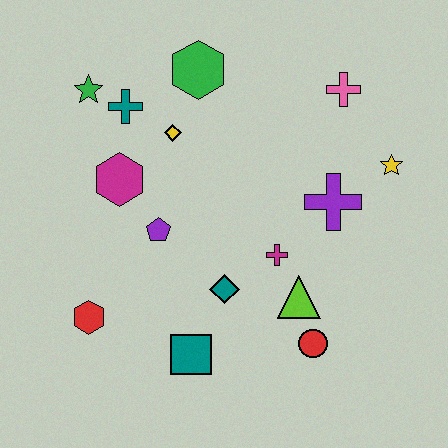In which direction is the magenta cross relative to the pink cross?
The magenta cross is below the pink cross.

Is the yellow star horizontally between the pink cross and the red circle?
No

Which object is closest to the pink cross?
The yellow star is closest to the pink cross.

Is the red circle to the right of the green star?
Yes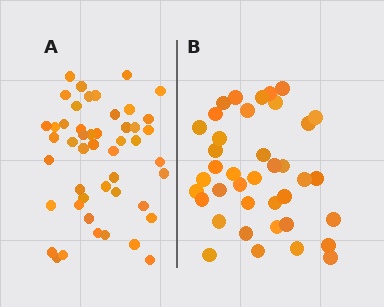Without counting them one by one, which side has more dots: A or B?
Region A (the left region) has more dots.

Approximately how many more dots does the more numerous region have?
Region A has roughly 8 or so more dots than region B.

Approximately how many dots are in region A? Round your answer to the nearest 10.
About 50 dots. (The exact count is 48, which rounds to 50.)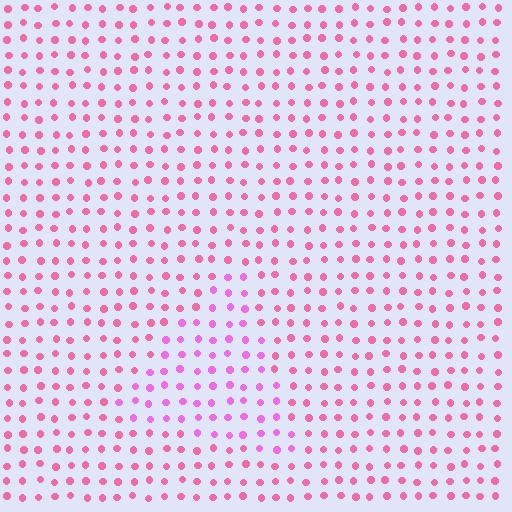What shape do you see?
I see a triangle.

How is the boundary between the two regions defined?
The boundary is defined purely by a slight shift in hue (about 29 degrees). Spacing, size, and orientation are identical on both sides.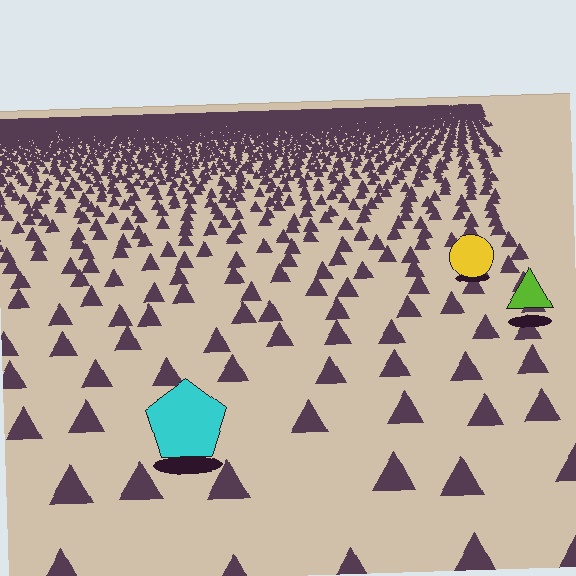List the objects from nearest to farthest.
From nearest to farthest: the cyan pentagon, the lime triangle, the yellow circle.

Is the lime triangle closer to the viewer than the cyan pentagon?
No. The cyan pentagon is closer — you can tell from the texture gradient: the ground texture is coarser near it.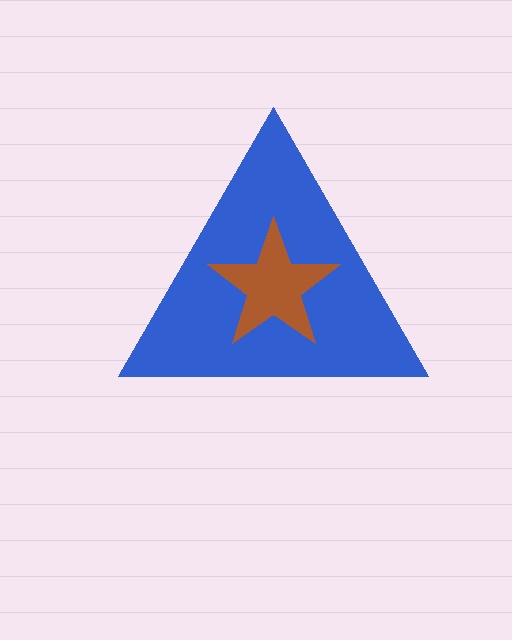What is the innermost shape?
The brown star.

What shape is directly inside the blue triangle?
The brown star.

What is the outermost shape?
The blue triangle.